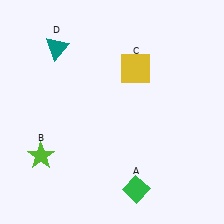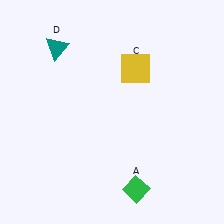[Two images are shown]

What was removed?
The lime star (B) was removed in Image 2.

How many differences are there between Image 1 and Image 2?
There is 1 difference between the two images.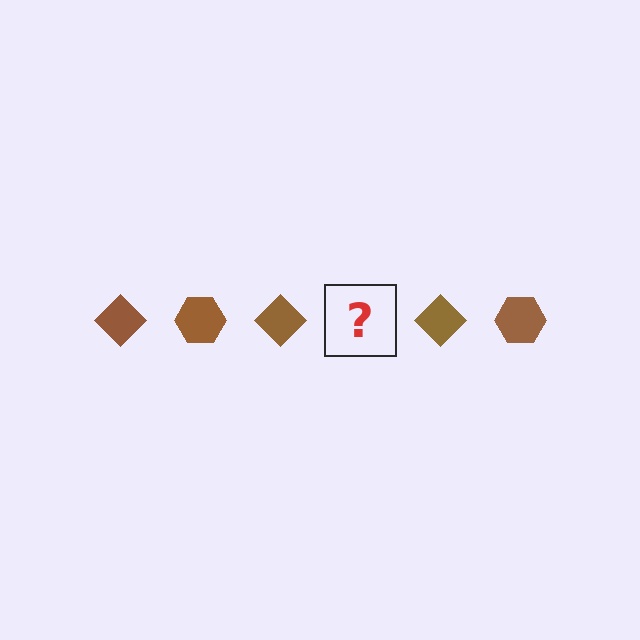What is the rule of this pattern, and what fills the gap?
The rule is that the pattern cycles through diamond, hexagon shapes in brown. The gap should be filled with a brown hexagon.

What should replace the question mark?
The question mark should be replaced with a brown hexagon.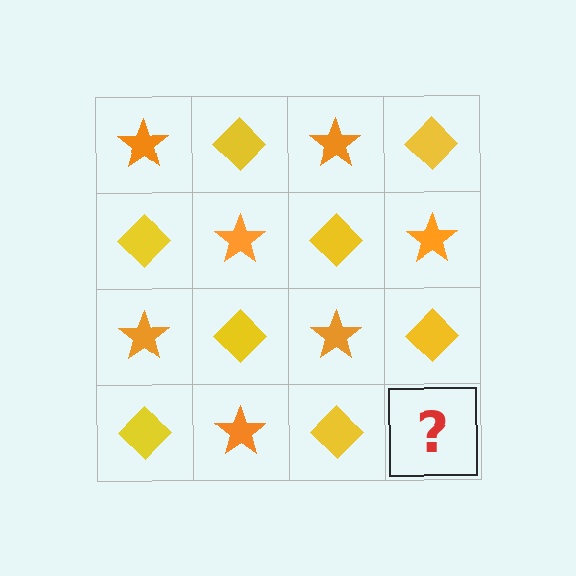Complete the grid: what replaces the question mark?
The question mark should be replaced with an orange star.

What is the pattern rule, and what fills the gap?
The rule is that it alternates orange star and yellow diamond in a checkerboard pattern. The gap should be filled with an orange star.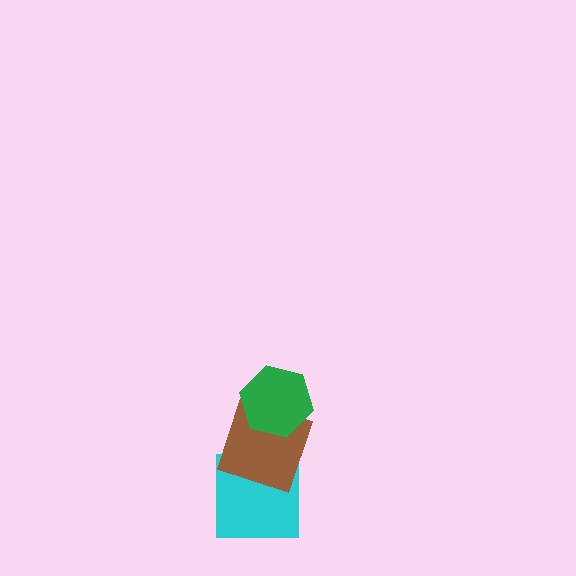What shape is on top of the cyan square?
The brown square is on top of the cyan square.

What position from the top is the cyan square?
The cyan square is 3rd from the top.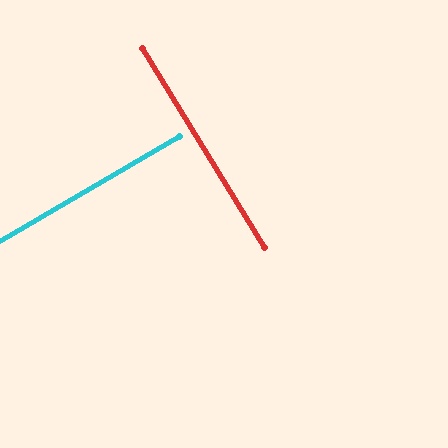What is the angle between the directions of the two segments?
Approximately 89 degrees.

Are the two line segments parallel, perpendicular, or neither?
Perpendicular — they meet at approximately 89°.